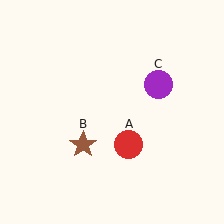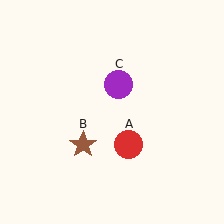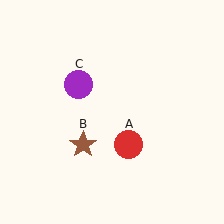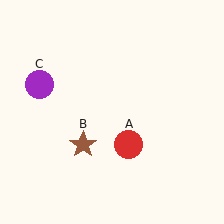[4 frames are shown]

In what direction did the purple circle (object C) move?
The purple circle (object C) moved left.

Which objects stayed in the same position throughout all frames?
Red circle (object A) and brown star (object B) remained stationary.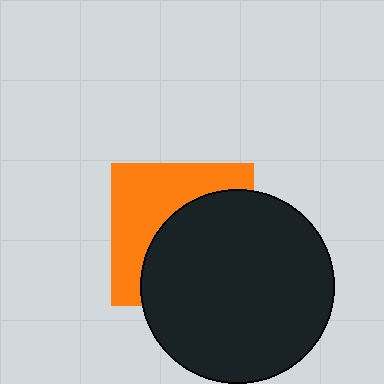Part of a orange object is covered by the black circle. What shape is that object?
It is a square.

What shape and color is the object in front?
The object in front is a black circle.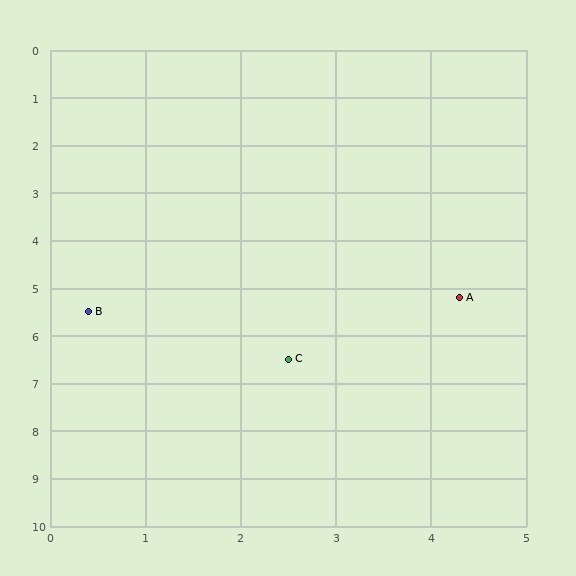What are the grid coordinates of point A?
Point A is at approximately (4.3, 5.2).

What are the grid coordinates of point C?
Point C is at approximately (2.5, 6.5).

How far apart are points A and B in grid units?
Points A and B are about 3.9 grid units apart.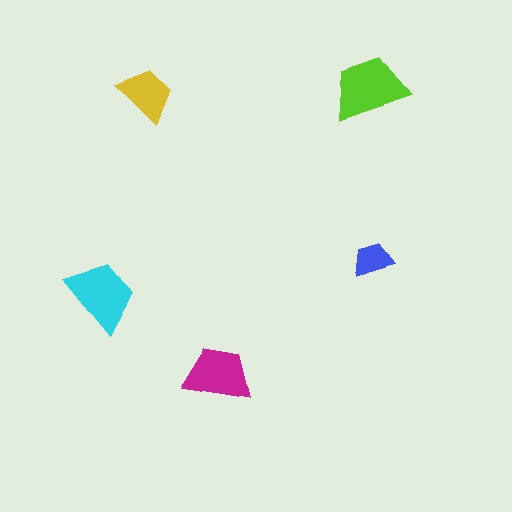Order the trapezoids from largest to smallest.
the lime one, the cyan one, the magenta one, the yellow one, the blue one.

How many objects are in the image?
There are 5 objects in the image.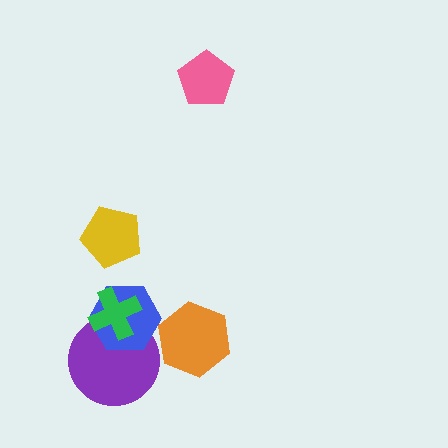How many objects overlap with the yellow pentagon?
0 objects overlap with the yellow pentagon.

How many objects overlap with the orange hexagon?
0 objects overlap with the orange hexagon.